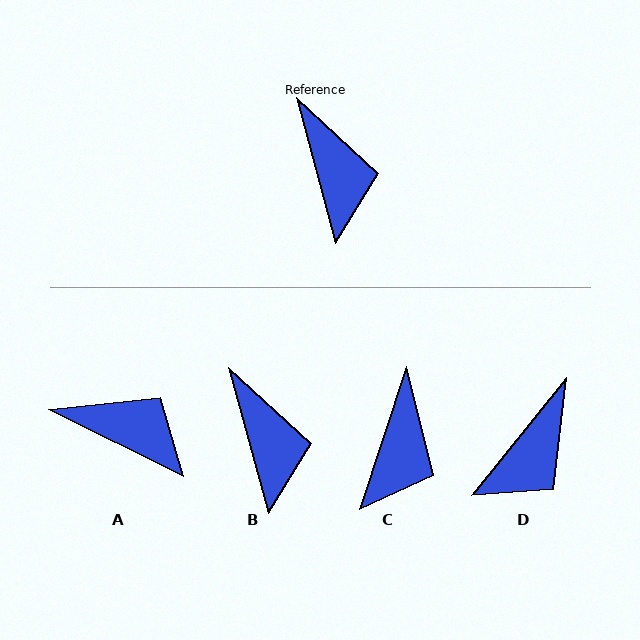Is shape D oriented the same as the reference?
No, it is off by about 54 degrees.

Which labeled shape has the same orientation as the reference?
B.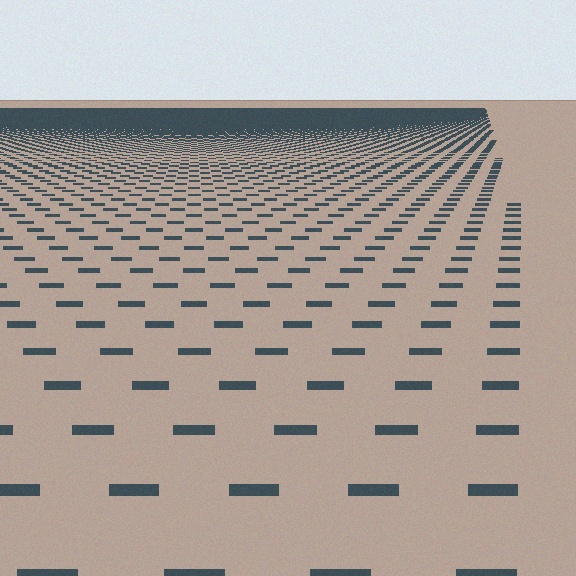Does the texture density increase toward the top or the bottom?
Density increases toward the top.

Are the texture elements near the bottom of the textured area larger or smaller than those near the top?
Larger. Near the bottom, elements are closer to the viewer and appear at a bigger on-screen size.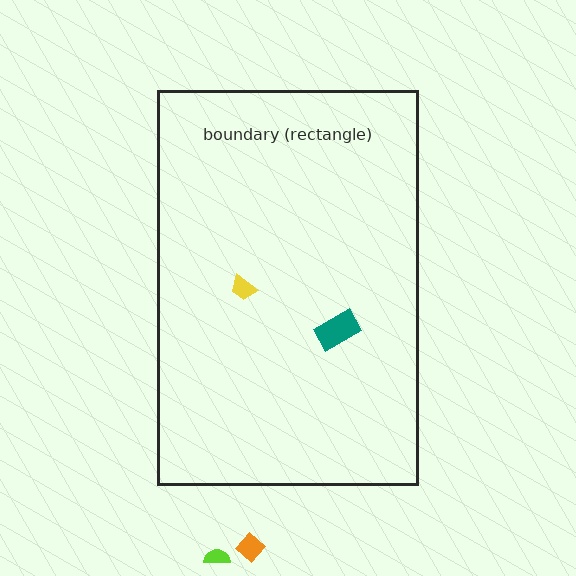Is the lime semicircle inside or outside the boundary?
Outside.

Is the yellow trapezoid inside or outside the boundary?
Inside.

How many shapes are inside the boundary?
2 inside, 2 outside.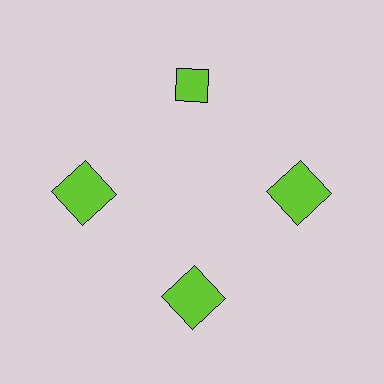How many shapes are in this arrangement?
There are 4 shapes arranged in a ring pattern.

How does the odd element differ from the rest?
It has a different shape: diamond instead of square.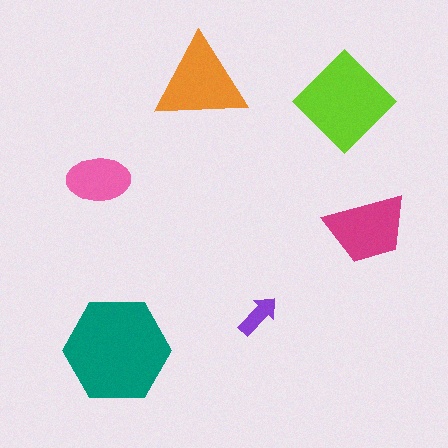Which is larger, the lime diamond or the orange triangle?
The lime diamond.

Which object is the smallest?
The purple arrow.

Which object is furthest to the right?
The magenta trapezoid is rightmost.